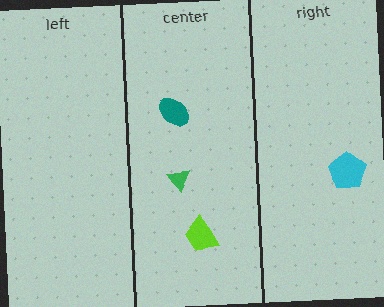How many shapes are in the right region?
1.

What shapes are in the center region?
The lime trapezoid, the teal ellipse, the green triangle.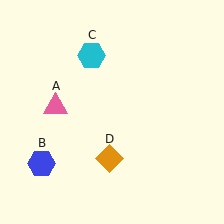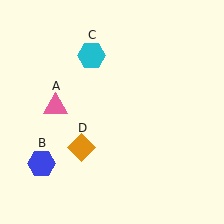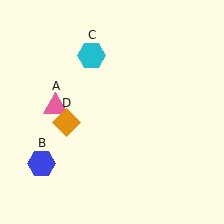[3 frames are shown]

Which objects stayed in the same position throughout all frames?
Pink triangle (object A) and blue hexagon (object B) and cyan hexagon (object C) remained stationary.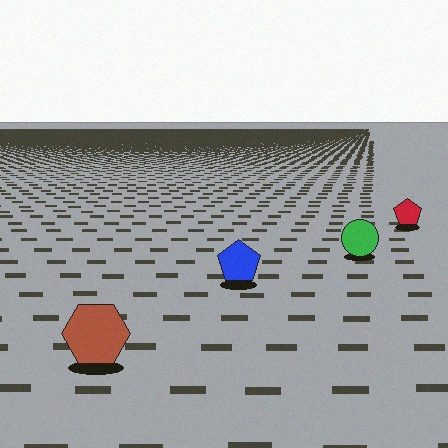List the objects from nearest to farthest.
From nearest to farthest: the brown hexagon, the blue pentagon, the green circle, the red pentagon.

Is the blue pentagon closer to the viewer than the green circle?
Yes. The blue pentagon is closer — you can tell from the texture gradient: the ground texture is coarser near it.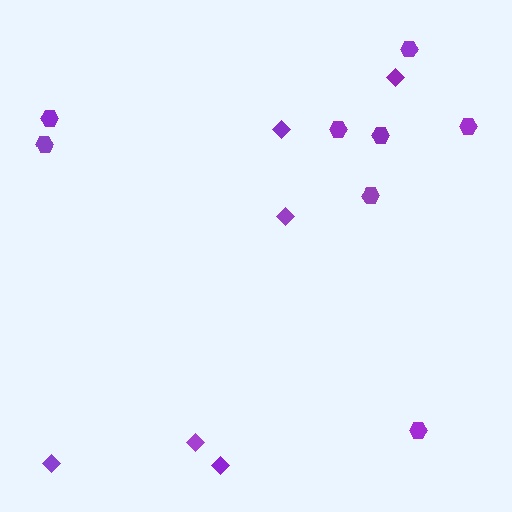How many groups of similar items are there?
There are 2 groups: one group of diamonds (6) and one group of hexagons (8).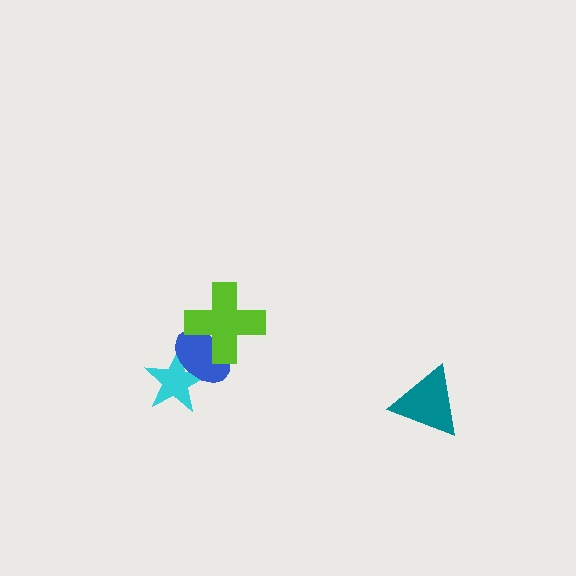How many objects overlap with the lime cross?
1 object overlaps with the lime cross.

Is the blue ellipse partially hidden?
Yes, it is partially covered by another shape.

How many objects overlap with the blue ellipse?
2 objects overlap with the blue ellipse.